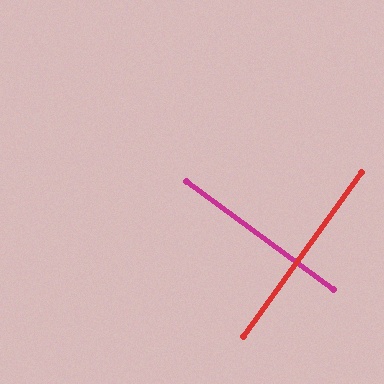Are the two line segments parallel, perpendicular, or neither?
Perpendicular — they meet at approximately 90°.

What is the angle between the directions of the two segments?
Approximately 90 degrees.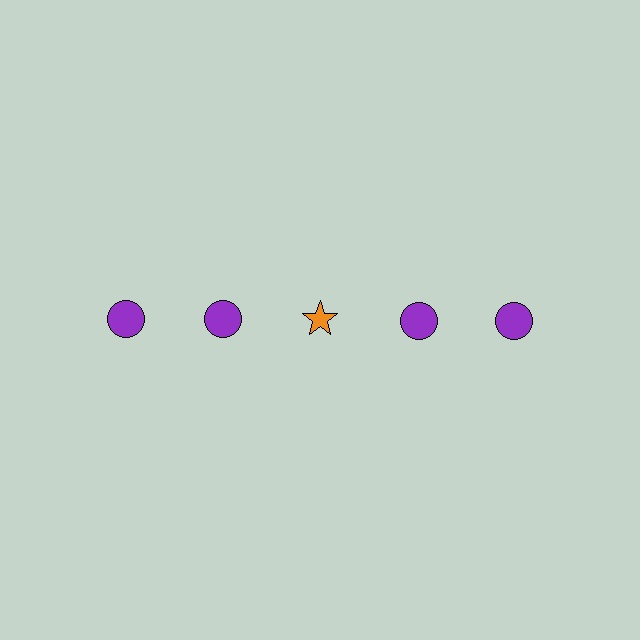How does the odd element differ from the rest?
It differs in both color (orange instead of purple) and shape (star instead of circle).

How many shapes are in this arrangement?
There are 5 shapes arranged in a grid pattern.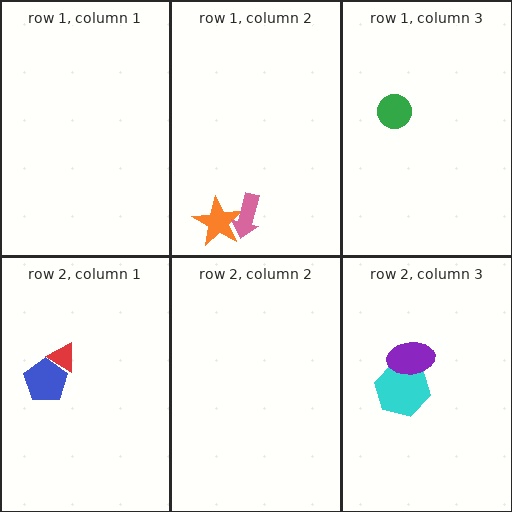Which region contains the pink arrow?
The row 1, column 2 region.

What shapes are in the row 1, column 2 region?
The orange star, the pink arrow.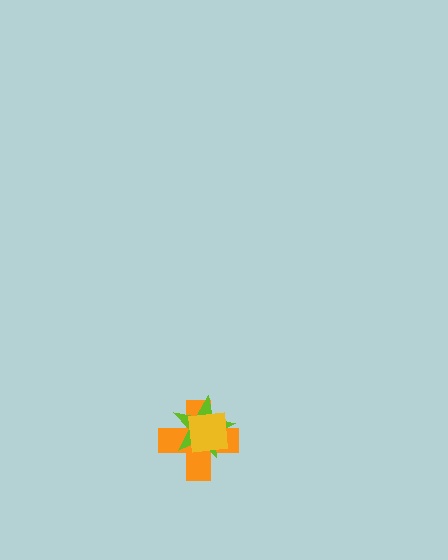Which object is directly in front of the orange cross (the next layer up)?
The lime star is directly in front of the orange cross.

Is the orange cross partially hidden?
Yes, it is partially covered by another shape.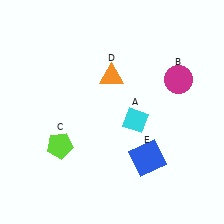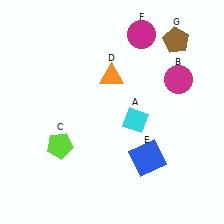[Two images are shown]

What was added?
A magenta circle (F), a brown pentagon (G) were added in Image 2.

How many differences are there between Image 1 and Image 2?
There are 2 differences between the two images.